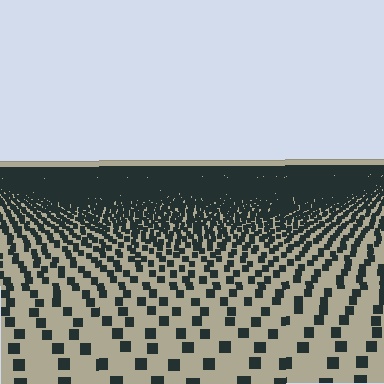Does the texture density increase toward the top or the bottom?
Density increases toward the top.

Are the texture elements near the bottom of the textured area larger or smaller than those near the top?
Larger. Near the bottom, elements are closer to the viewer and appear at a bigger on-screen size.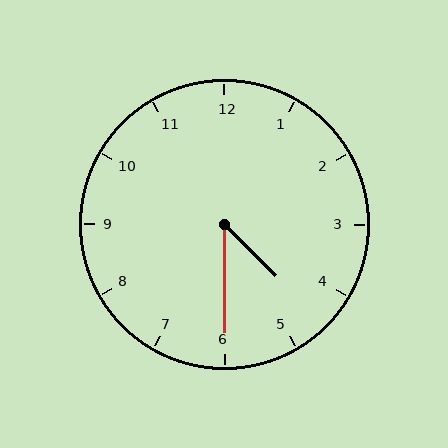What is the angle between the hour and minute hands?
Approximately 45 degrees.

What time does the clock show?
4:30.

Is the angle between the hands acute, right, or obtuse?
It is acute.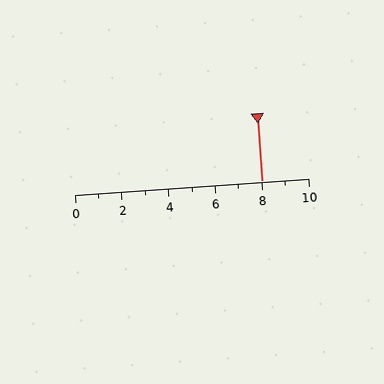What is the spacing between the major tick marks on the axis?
The major ticks are spaced 2 apart.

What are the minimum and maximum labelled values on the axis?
The axis runs from 0 to 10.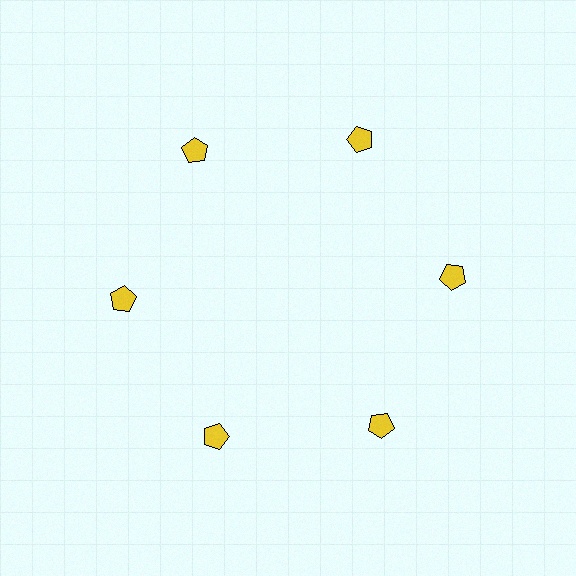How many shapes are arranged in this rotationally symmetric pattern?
There are 6 shapes, arranged in 6 groups of 1.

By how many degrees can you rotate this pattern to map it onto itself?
The pattern maps onto itself every 60 degrees of rotation.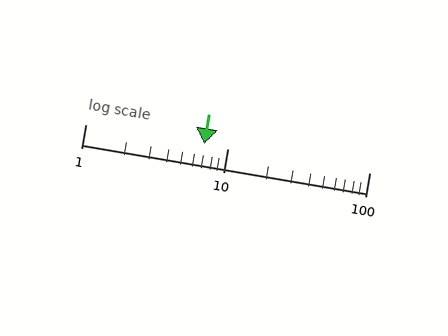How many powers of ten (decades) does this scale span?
The scale spans 2 decades, from 1 to 100.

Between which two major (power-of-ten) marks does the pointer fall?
The pointer is between 1 and 10.